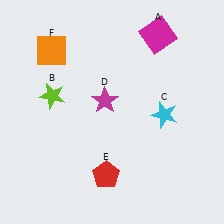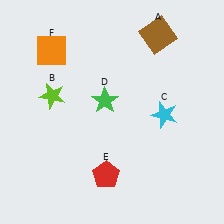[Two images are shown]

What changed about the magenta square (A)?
In Image 1, A is magenta. In Image 2, it changed to brown.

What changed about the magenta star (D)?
In Image 1, D is magenta. In Image 2, it changed to green.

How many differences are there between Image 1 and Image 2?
There are 2 differences between the two images.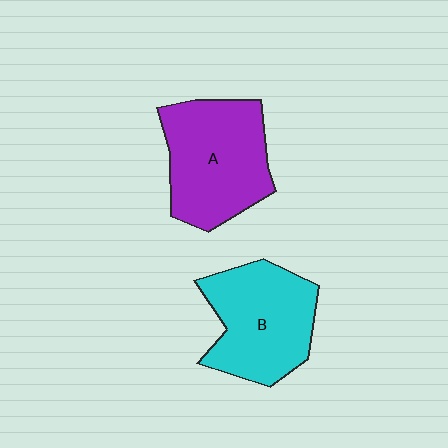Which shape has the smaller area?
Shape B (cyan).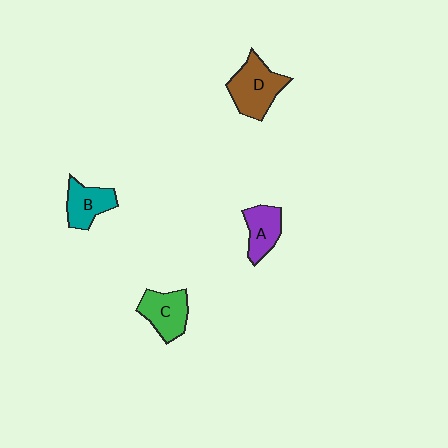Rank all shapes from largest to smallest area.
From largest to smallest: D (brown), C (green), B (teal), A (purple).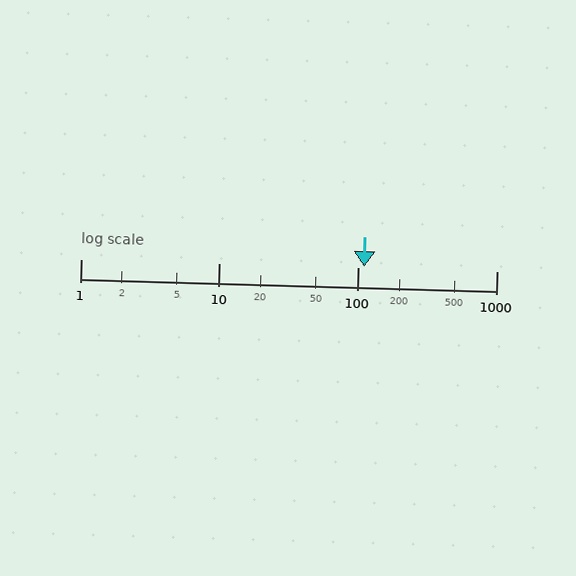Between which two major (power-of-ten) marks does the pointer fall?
The pointer is between 100 and 1000.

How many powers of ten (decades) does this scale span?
The scale spans 3 decades, from 1 to 1000.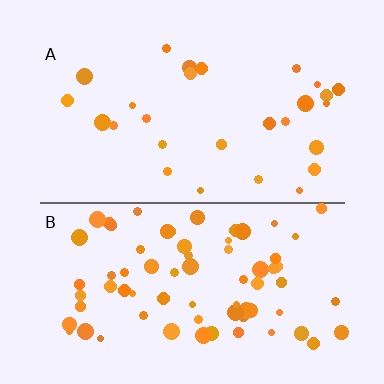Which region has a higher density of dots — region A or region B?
B (the bottom).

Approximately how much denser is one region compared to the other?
Approximately 2.7× — region B over region A.